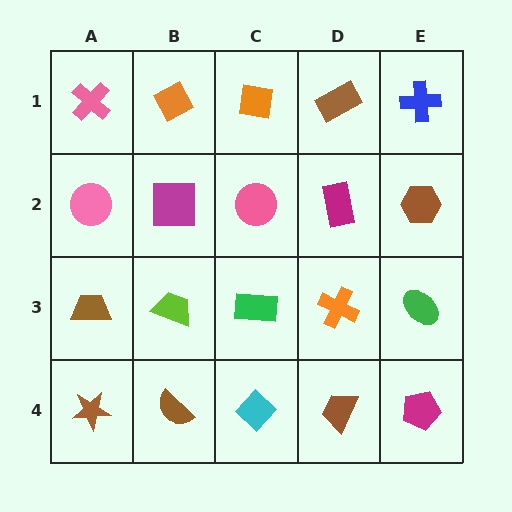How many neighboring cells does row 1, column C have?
3.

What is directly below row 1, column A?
A pink circle.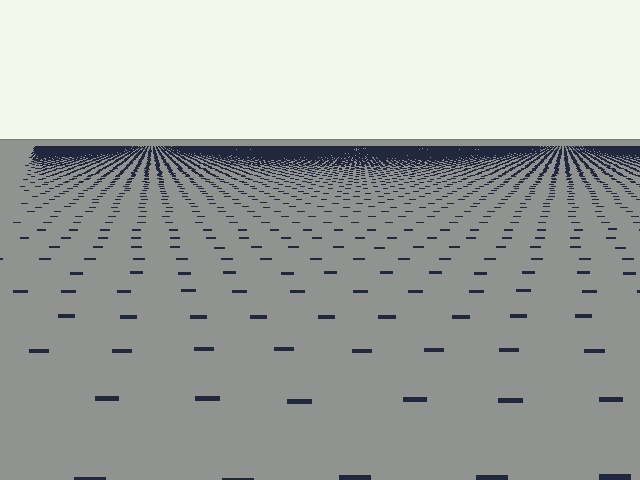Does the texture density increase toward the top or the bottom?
Density increases toward the top.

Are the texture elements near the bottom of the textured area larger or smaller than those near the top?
Larger. Near the bottom, elements are closer to the viewer and appear at a bigger on-screen size.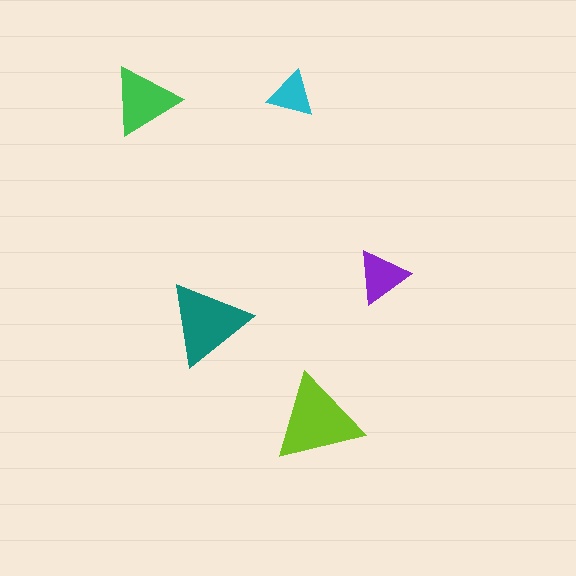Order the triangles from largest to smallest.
the lime one, the teal one, the green one, the purple one, the cyan one.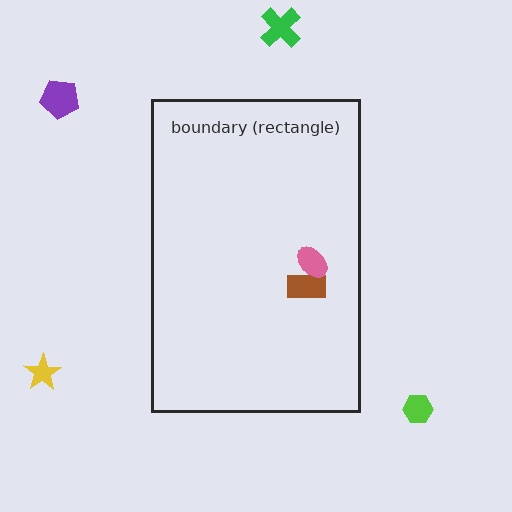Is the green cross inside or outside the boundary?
Outside.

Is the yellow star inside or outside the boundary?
Outside.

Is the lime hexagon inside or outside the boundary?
Outside.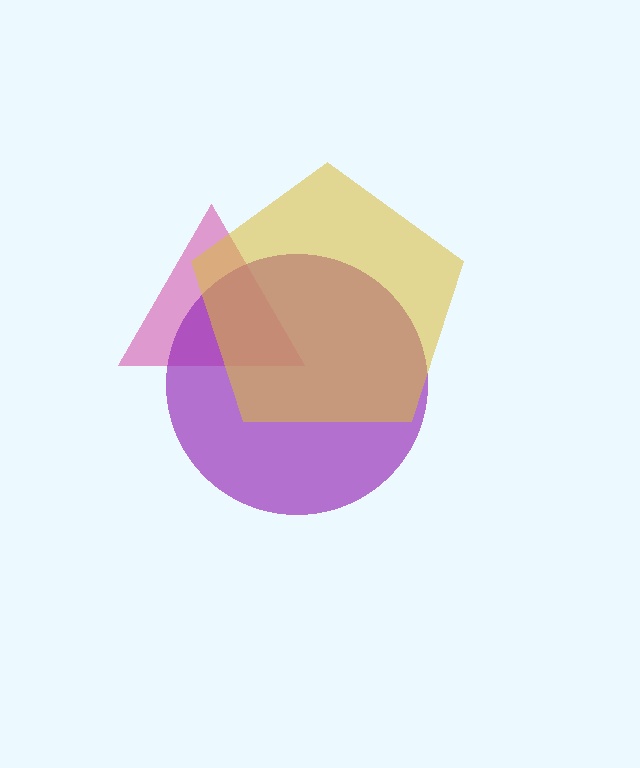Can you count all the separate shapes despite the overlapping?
Yes, there are 3 separate shapes.